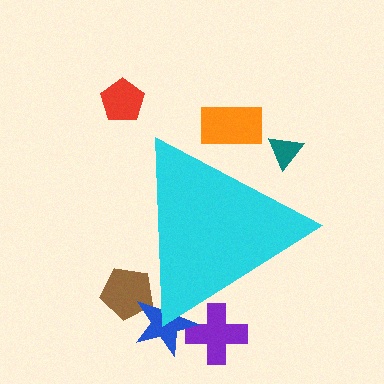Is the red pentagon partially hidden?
No, the red pentagon is fully visible.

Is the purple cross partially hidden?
Yes, the purple cross is partially hidden behind the cyan triangle.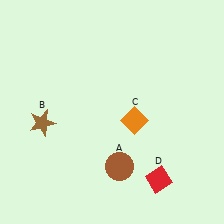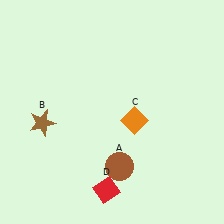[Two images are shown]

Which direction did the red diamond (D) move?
The red diamond (D) moved left.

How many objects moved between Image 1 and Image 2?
1 object moved between the two images.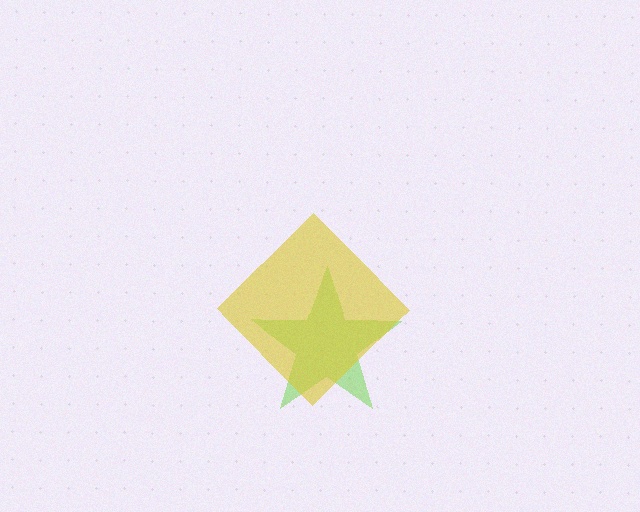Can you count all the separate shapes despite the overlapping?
Yes, there are 2 separate shapes.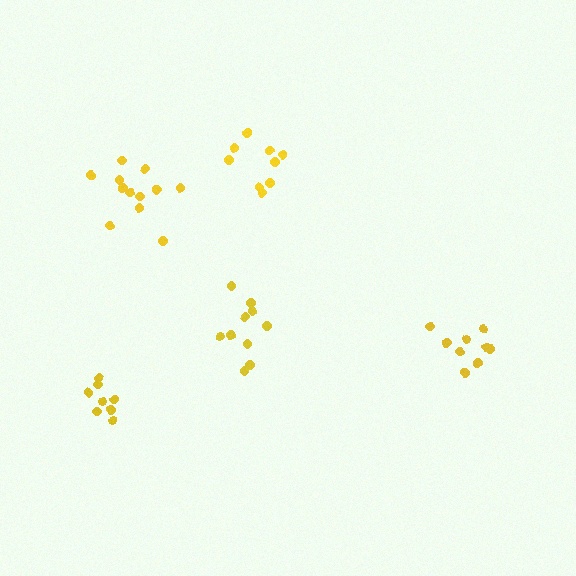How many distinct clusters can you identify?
There are 5 distinct clusters.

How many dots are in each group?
Group 1: 10 dots, Group 2: 9 dots, Group 3: 9 dots, Group 4: 8 dots, Group 5: 12 dots (48 total).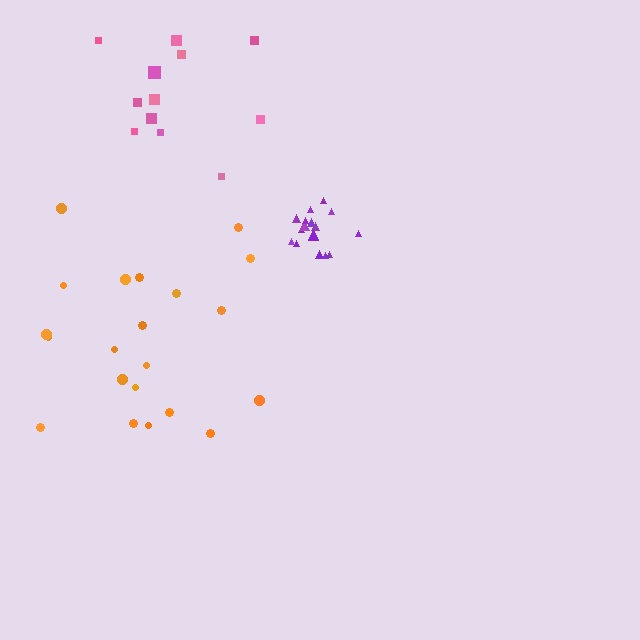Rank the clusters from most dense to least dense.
purple, orange, pink.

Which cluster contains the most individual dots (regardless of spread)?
Orange (21).